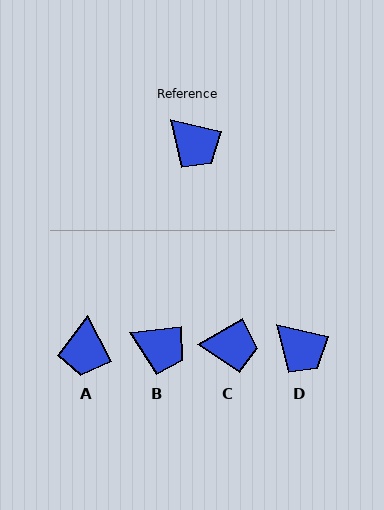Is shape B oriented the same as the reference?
No, it is off by about 20 degrees.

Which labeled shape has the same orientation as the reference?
D.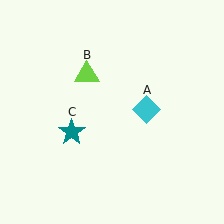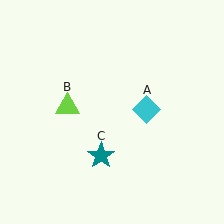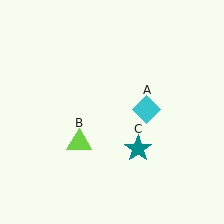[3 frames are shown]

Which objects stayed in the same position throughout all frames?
Cyan diamond (object A) remained stationary.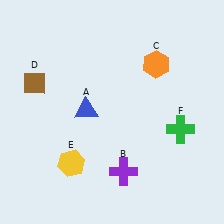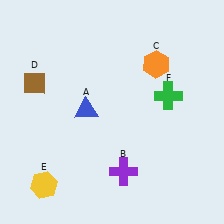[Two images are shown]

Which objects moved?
The objects that moved are: the yellow hexagon (E), the green cross (F).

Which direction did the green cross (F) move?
The green cross (F) moved up.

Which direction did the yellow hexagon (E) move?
The yellow hexagon (E) moved left.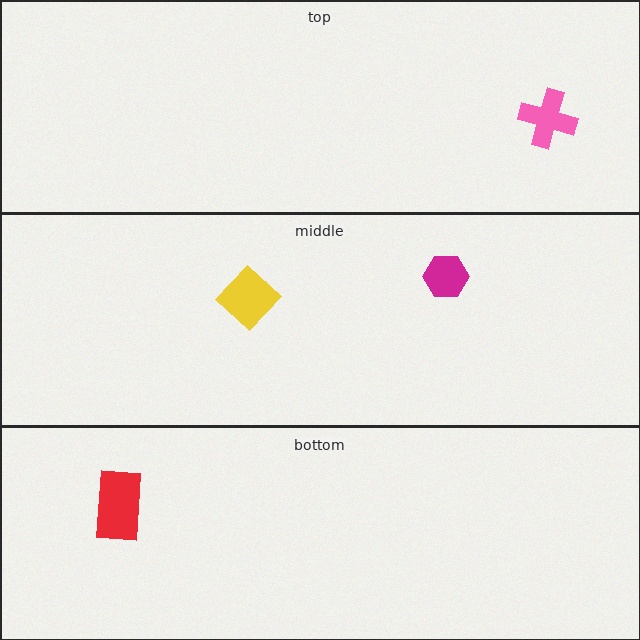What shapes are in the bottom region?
The red rectangle.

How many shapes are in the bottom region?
1.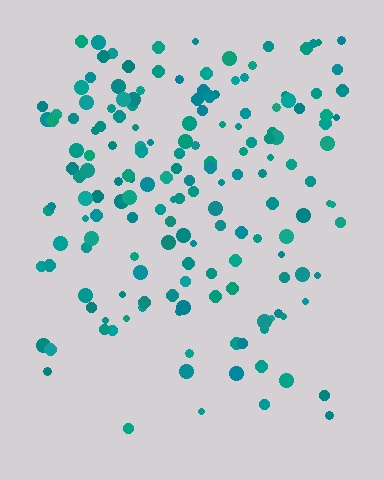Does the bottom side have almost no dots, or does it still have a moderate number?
Still a moderate number, just noticeably fewer than the top.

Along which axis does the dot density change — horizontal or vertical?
Vertical.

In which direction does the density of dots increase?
From bottom to top, with the top side densest.